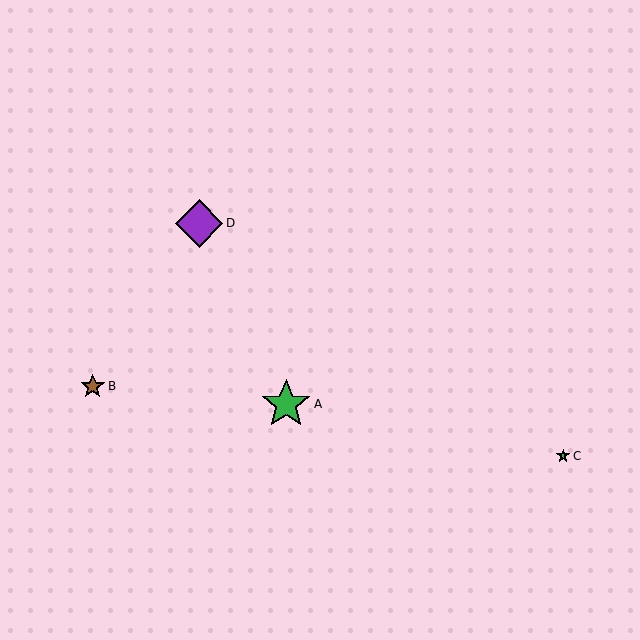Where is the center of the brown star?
The center of the brown star is at (93, 386).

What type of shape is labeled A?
Shape A is a green star.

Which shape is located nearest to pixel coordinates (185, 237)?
The purple diamond (labeled D) at (199, 223) is nearest to that location.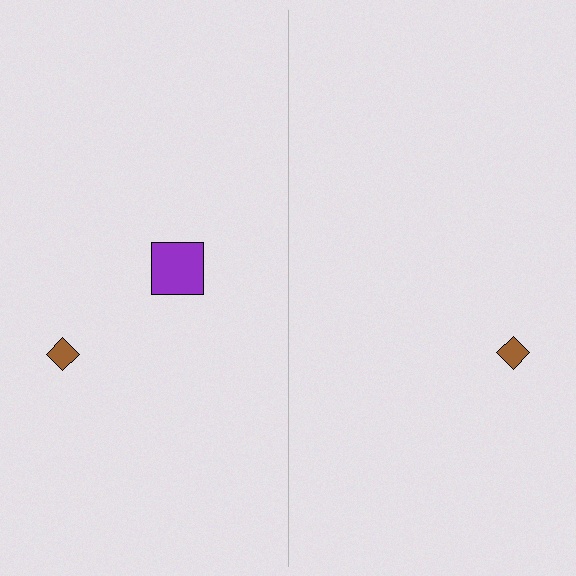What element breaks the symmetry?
A purple square is missing from the right side.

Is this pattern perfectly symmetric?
No, the pattern is not perfectly symmetric. A purple square is missing from the right side.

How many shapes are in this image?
There are 3 shapes in this image.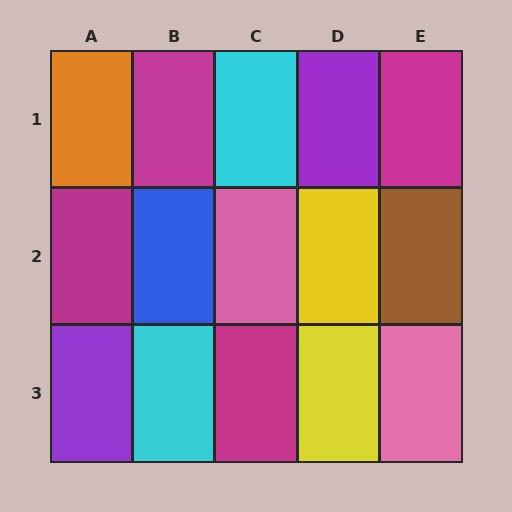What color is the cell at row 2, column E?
Brown.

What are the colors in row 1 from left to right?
Orange, magenta, cyan, purple, magenta.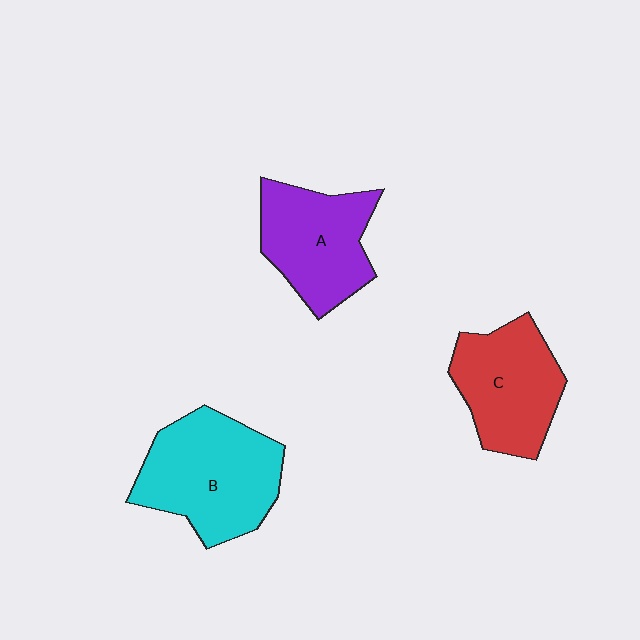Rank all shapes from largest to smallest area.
From largest to smallest: B (cyan), C (red), A (purple).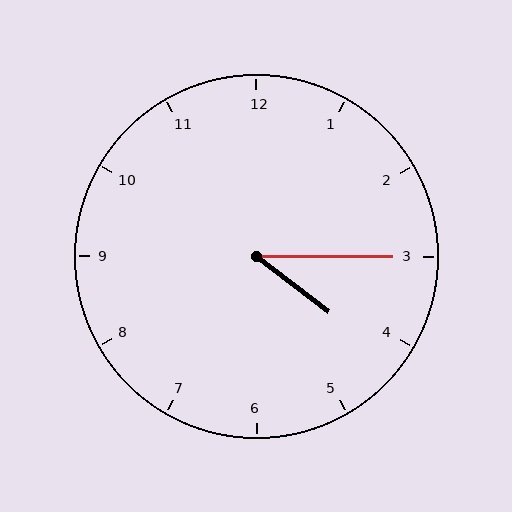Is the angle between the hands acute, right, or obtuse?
It is acute.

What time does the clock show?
4:15.